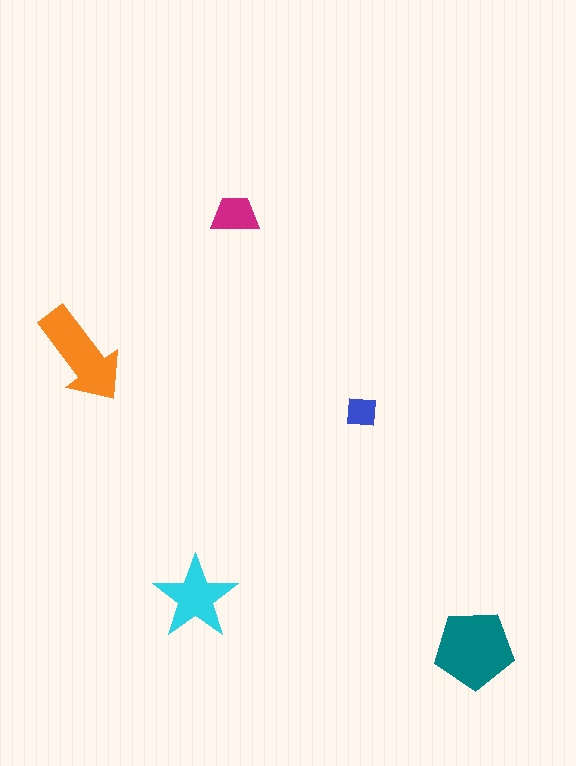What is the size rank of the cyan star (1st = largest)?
3rd.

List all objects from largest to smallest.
The teal pentagon, the orange arrow, the cyan star, the magenta trapezoid, the blue square.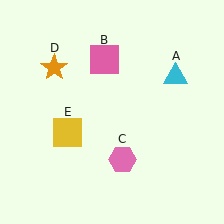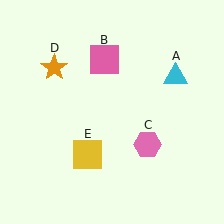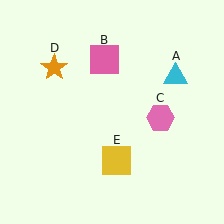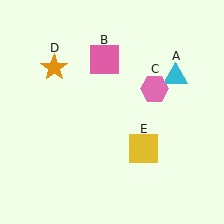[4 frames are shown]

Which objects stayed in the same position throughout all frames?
Cyan triangle (object A) and pink square (object B) and orange star (object D) remained stationary.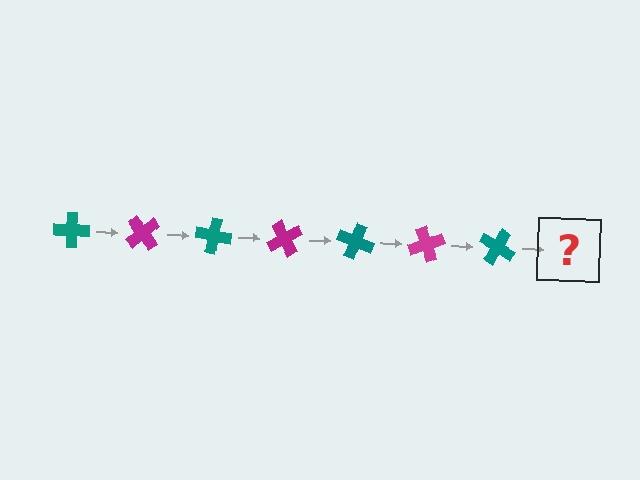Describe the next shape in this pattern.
It should be a magenta cross, rotated 350 degrees from the start.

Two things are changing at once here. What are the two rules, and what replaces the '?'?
The two rules are that it rotates 50 degrees each step and the color cycles through teal and magenta. The '?' should be a magenta cross, rotated 350 degrees from the start.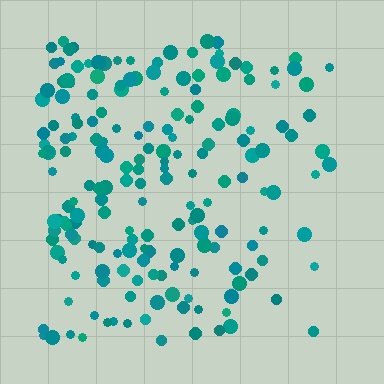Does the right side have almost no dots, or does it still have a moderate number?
Still a moderate number, just noticeably fewer than the left.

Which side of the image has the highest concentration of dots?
The left.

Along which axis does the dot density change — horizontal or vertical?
Horizontal.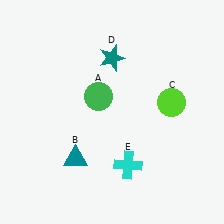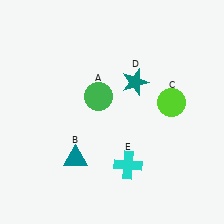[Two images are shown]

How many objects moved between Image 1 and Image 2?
1 object moved between the two images.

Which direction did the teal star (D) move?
The teal star (D) moved down.